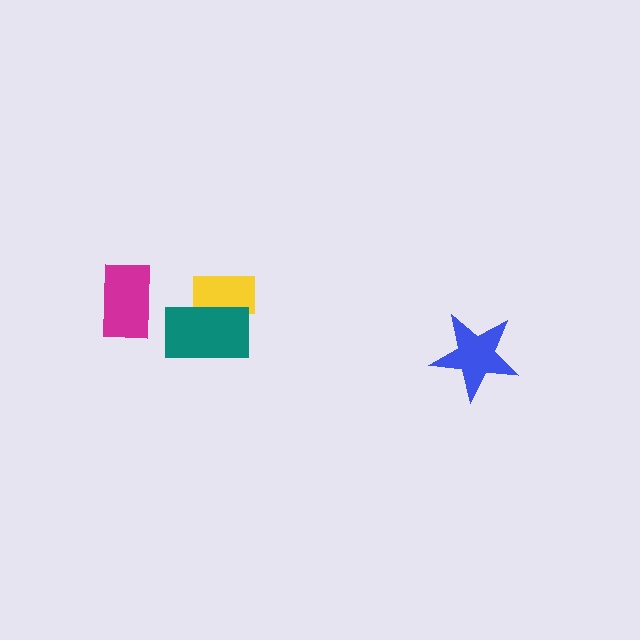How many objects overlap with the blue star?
0 objects overlap with the blue star.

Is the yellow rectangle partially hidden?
Yes, it is partially covered by another shape.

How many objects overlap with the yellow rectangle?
1 object overlaps with the yellow rectangle.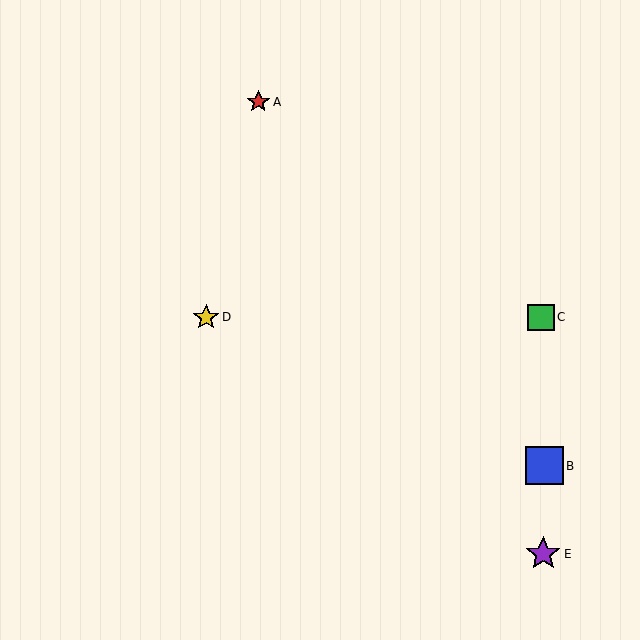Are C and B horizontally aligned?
No, C is at y≈317 and B is at y≈466.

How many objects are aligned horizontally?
2 objects (C, D) are aligned horizontally.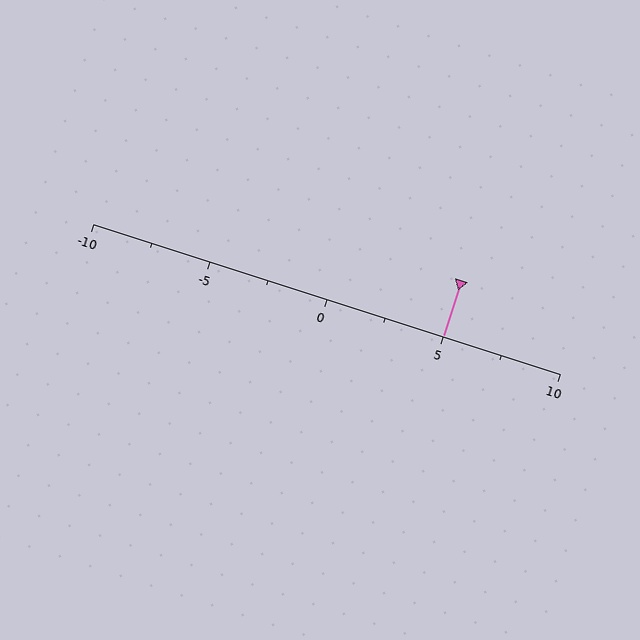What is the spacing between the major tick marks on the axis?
The major ticks are spaced 5 apart.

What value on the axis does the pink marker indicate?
The marker indicates approximately 5.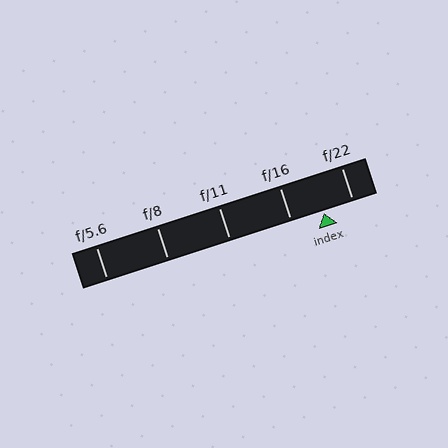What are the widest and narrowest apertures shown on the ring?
The widest aperture shown is f/5.6 and the narrowest is f/22.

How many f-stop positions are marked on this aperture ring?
There are 5 f-stop positions marked.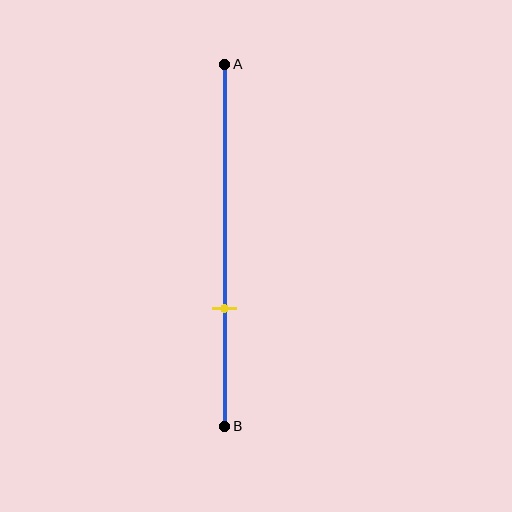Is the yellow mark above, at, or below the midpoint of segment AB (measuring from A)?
The yellow mark is below the midpoint of segment AB.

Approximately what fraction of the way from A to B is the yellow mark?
The yellow mark is approximately 70% of the way from A to B.